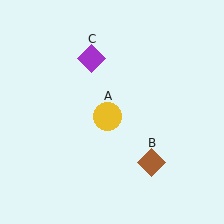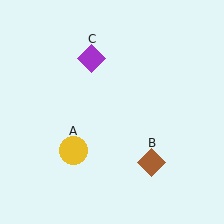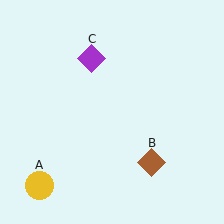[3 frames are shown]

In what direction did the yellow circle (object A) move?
The yellow circle (object A) moved down and to the left.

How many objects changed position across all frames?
1 object changed position: yellow circle (object A).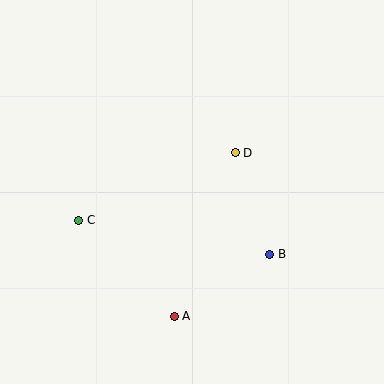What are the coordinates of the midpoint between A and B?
The midpoint between A and B is at (222, 285).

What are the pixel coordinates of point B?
Point B is at (269, 254).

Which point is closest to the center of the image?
Point D at (235, 153) is closest to the center.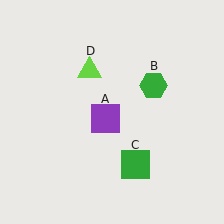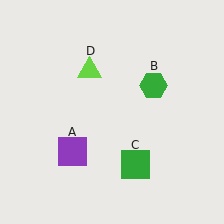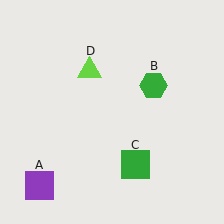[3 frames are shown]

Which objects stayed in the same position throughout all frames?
Green hexagon (object B) and green square (object C) and lime triangle (object D) remained stationary.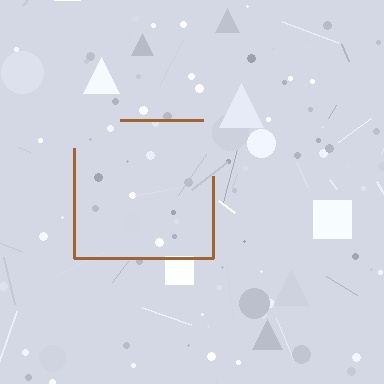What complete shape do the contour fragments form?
The contour fragments form a square.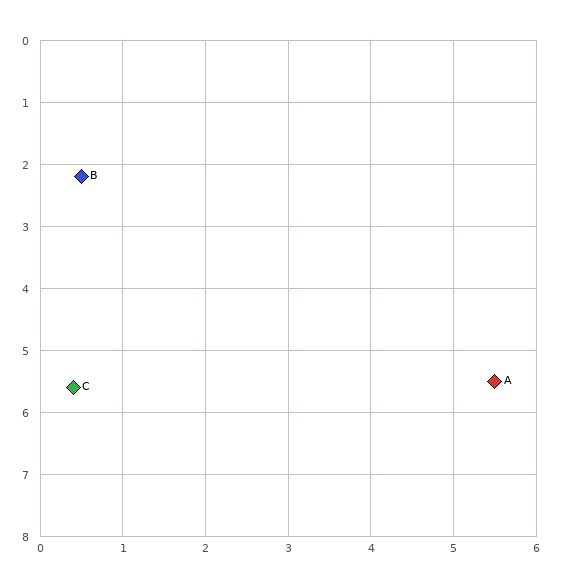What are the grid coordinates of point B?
Point B is at approximately (0.5, 2.2).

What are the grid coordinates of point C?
Point C is at approximately (0.4, 5.6).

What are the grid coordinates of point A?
Point A is at approximately (5.5, 5.5).